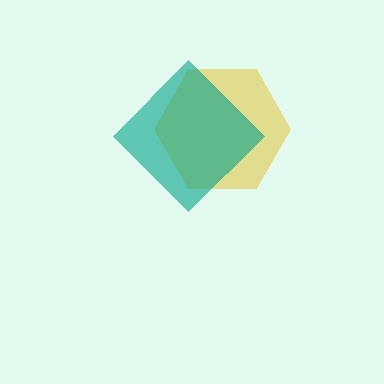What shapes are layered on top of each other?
The layered shapes are: a yellow hexagon, a teal diamond.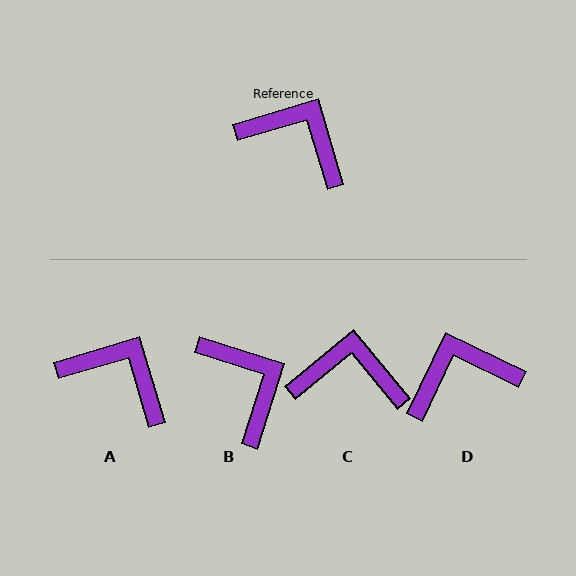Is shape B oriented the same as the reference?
No, it is off by about 34 degrees.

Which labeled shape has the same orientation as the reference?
A.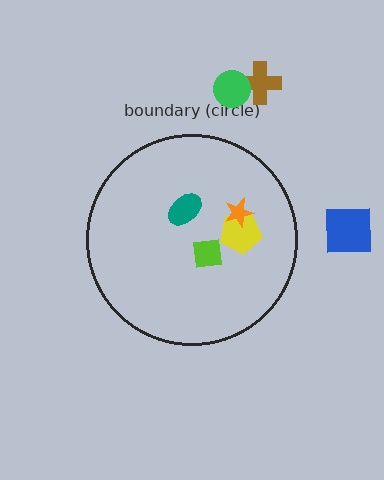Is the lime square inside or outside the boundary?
Inside.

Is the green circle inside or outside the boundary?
Outside.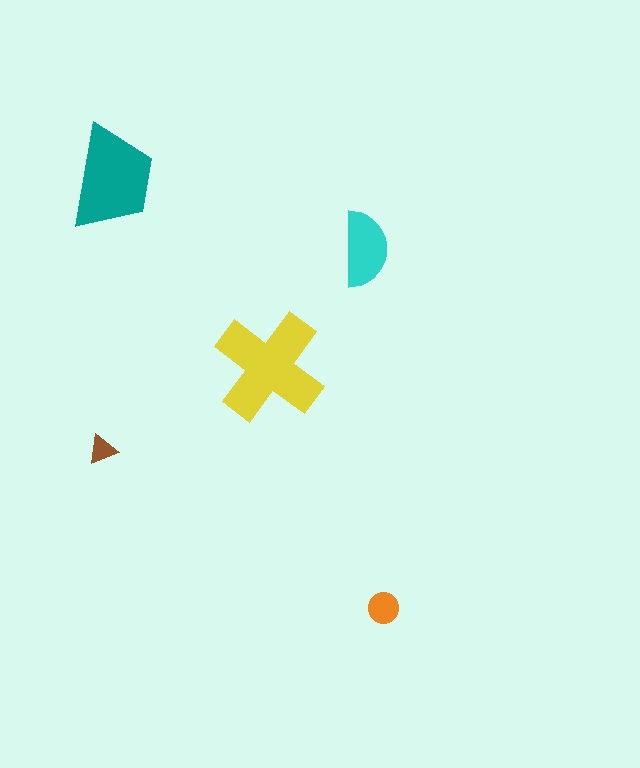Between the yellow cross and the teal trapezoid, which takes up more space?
The yellow cross.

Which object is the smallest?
The brown triangle.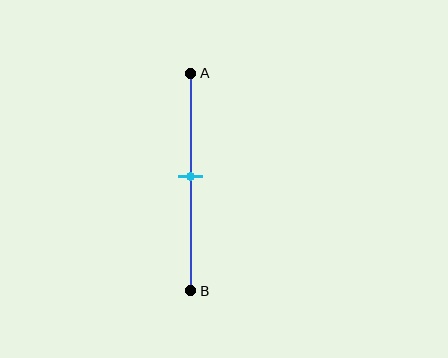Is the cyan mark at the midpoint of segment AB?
Yes, the mark is approximately at the midpoint.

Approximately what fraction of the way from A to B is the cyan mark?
The cyan mark is approximately 45% of the way from A to B.